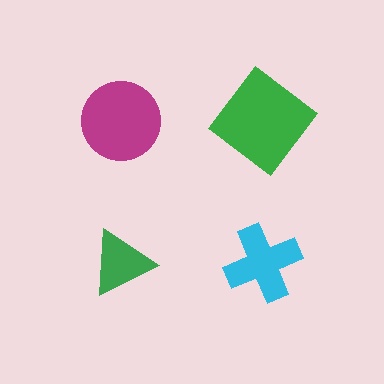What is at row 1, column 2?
A green diamond.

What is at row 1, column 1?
A magenta circle.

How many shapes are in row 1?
2 shapes.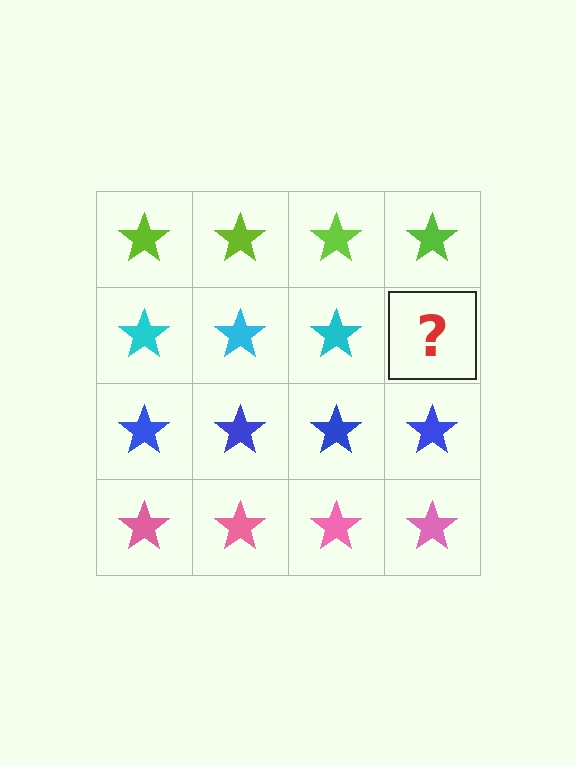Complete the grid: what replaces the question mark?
The question mark should be replaced with a cyan star.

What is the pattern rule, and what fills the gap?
The rule is that each row has a consistent color. The gap should be filled with a cyan star.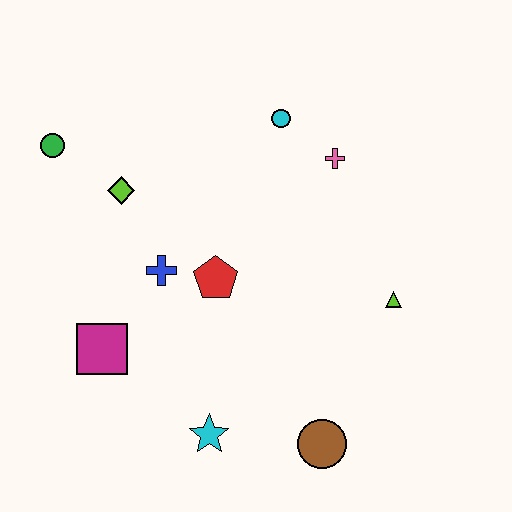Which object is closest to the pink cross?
The cyan circle is closest to the pink cross.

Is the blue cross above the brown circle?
Yes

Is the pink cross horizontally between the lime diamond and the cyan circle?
No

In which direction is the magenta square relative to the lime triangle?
The magenta square is to the left of the lime triangle.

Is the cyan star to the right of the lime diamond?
Yes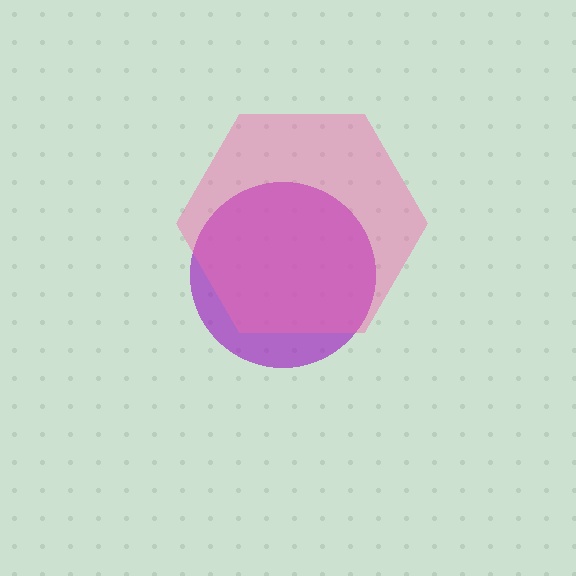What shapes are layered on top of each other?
The layered shapes are: a purple circle, a pink hexagon.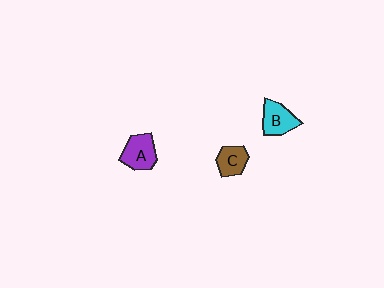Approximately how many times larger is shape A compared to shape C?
Approximately 1.3 times.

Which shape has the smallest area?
Shape C (brown).